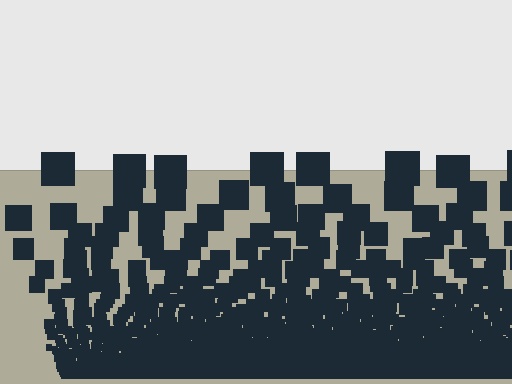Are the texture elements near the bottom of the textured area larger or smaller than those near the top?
Smaller. The gradient is inverted — elements near the bottom are smaller and denser.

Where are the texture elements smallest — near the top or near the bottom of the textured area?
Near the bottom.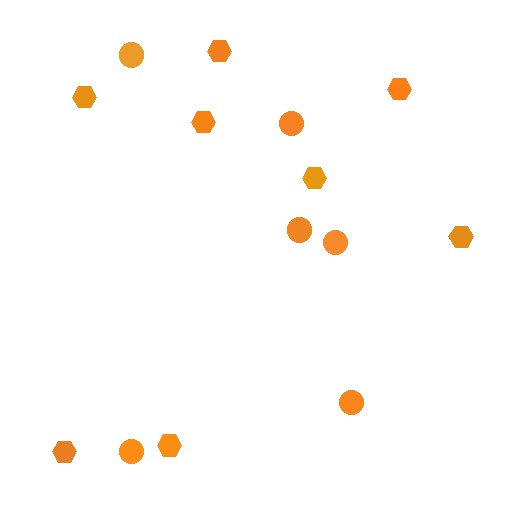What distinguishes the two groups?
There are 2 groups: one group of circles (6) and one group of hexagons (8).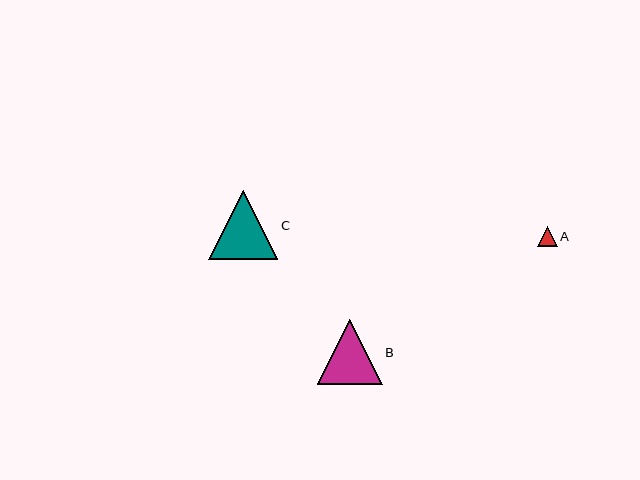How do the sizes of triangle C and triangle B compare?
Triangle C and triangle B are approximately the same size.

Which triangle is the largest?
Triangle C is the largest with a size of approximately 69 pixels.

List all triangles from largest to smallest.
From largest to smallest: C, B, A.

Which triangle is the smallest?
Triangle A is the smallest with a size of approximately 20 pixels.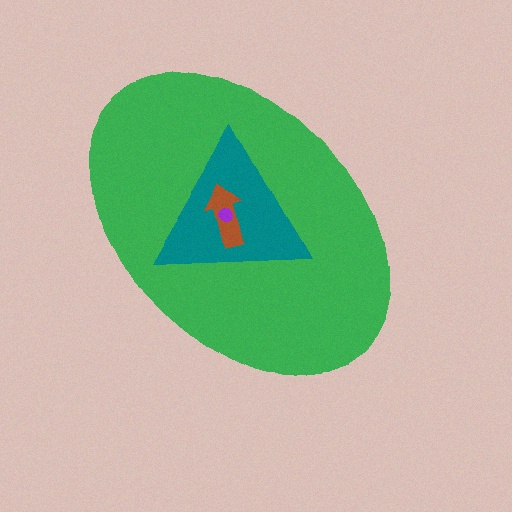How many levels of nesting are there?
4.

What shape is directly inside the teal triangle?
The brown arrow.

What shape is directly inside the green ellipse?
The teal triangle.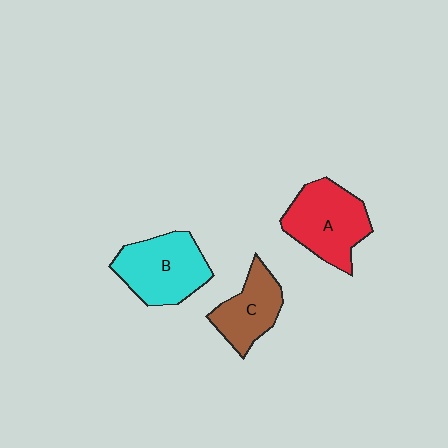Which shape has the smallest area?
Shape C (brown).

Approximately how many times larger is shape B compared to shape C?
Approximately 1.4 times.